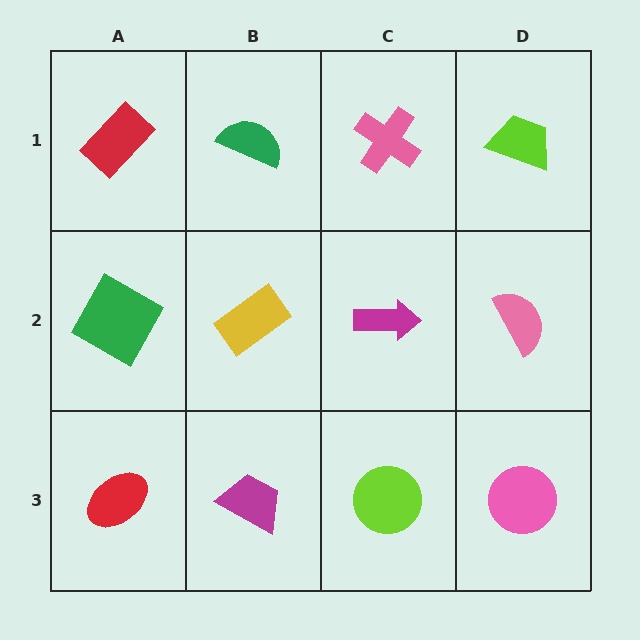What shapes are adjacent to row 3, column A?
A green square (row 2, column A), a magenta trapezoid (row 3, column B).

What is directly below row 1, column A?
A green square.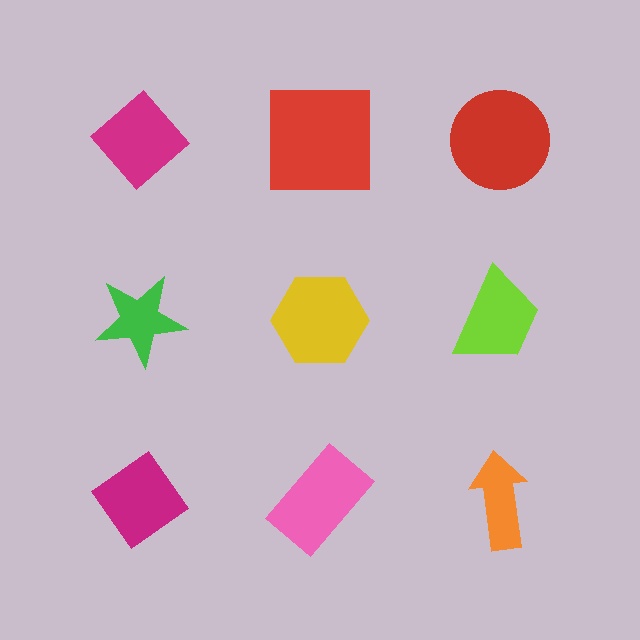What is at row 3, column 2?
A pink rectangle.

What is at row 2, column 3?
A lime trapezoid.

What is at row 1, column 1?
A magenta diamond.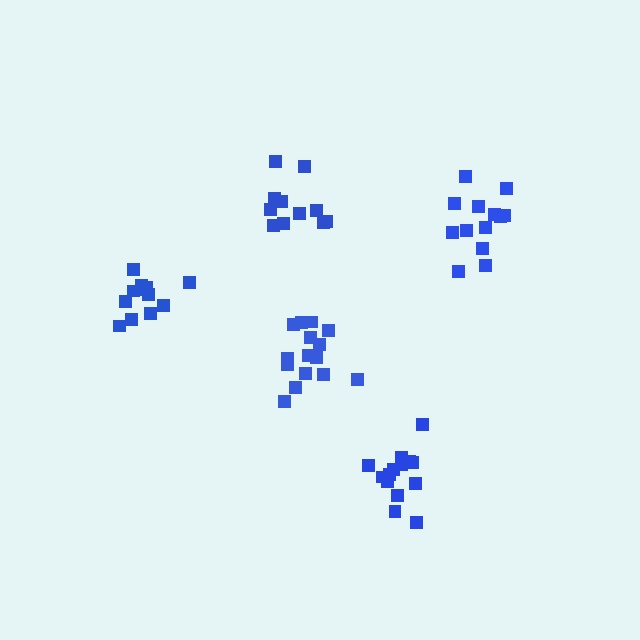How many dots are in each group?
Group 1: 12 dots, Group 2: 11 dots, Group 3: 13 dots, Group 4: 14 dots, Group 5: 15 dots (65 total).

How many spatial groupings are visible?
There are 5 spatial groupings.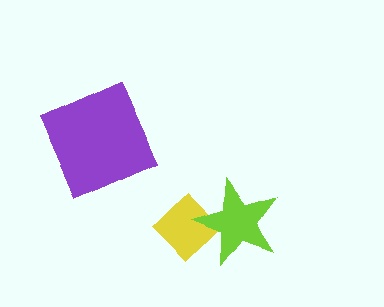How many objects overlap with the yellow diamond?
1 object overlaps with the yellow diamond.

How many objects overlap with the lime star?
1 object overlaps with the lime star.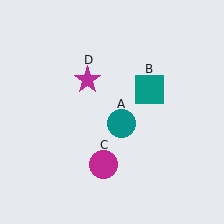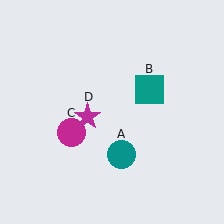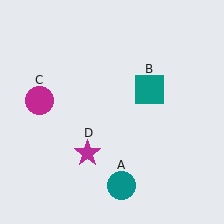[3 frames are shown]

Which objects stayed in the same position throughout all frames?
Teal square (object B) remained stationary.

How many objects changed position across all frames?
3 objects changed position: teal circle (object A), magenta circle (object C), magenta star (object D).